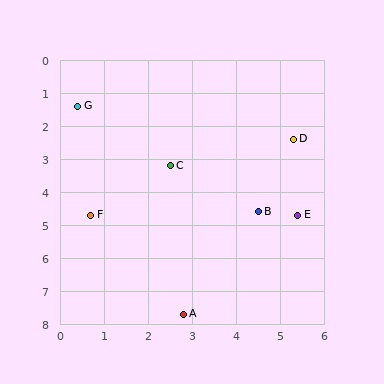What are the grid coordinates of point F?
Point F is at approximately (0.7, 4.7).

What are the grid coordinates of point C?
Point C is at approximately (2.5, 3.2).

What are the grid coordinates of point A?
Point A is at approximately (2.8, 7.7).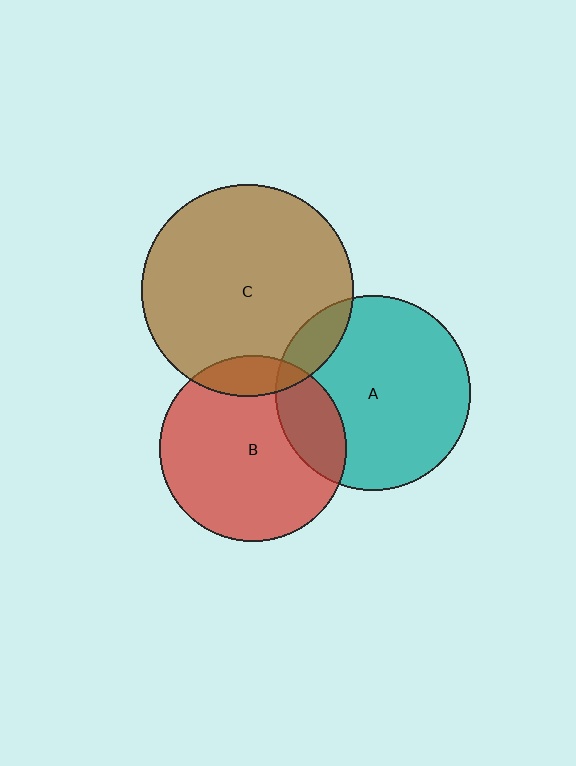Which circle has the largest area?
Circle C (brown).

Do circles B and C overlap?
Yes.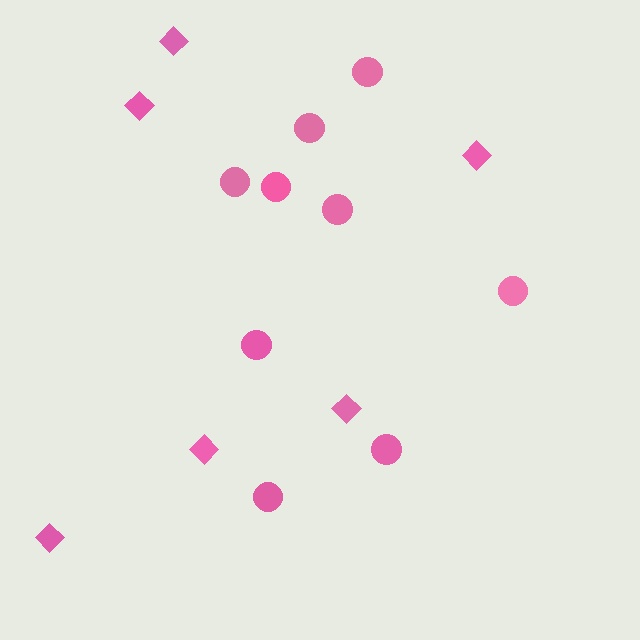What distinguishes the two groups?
There are 2 groups: one group of circles (9) and one group of diamonds (6).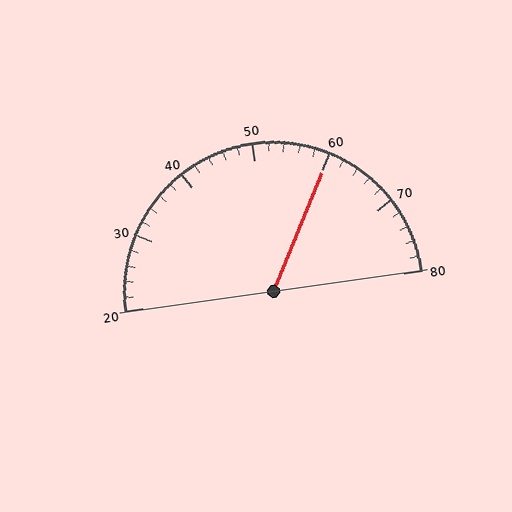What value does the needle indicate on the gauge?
The needle indicates approximately 60.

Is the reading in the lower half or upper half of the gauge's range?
The reading is in the upper half of the range (20 to 80).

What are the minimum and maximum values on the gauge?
The gauge ranges from 20 to 80.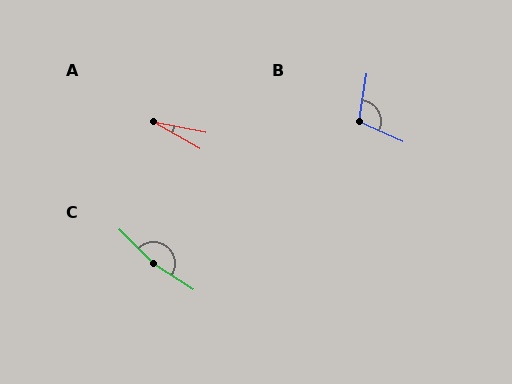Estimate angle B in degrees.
Approximately 105 degrees.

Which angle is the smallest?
A, at approximately 19 degrees.